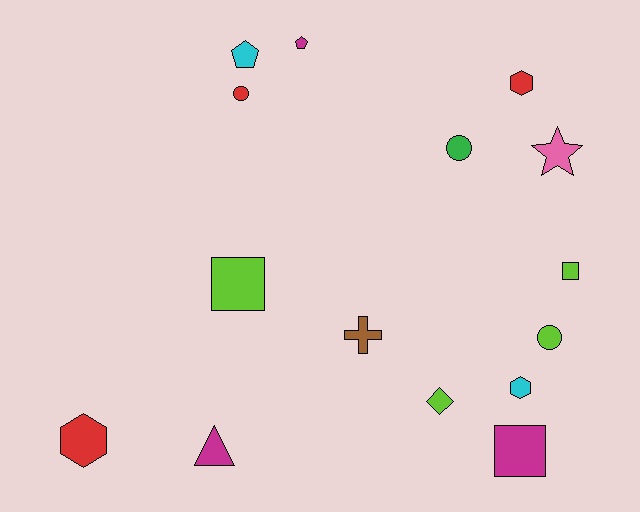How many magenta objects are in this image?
There are 3 magenta objects.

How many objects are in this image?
There are 15 objects.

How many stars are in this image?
There is 1 star.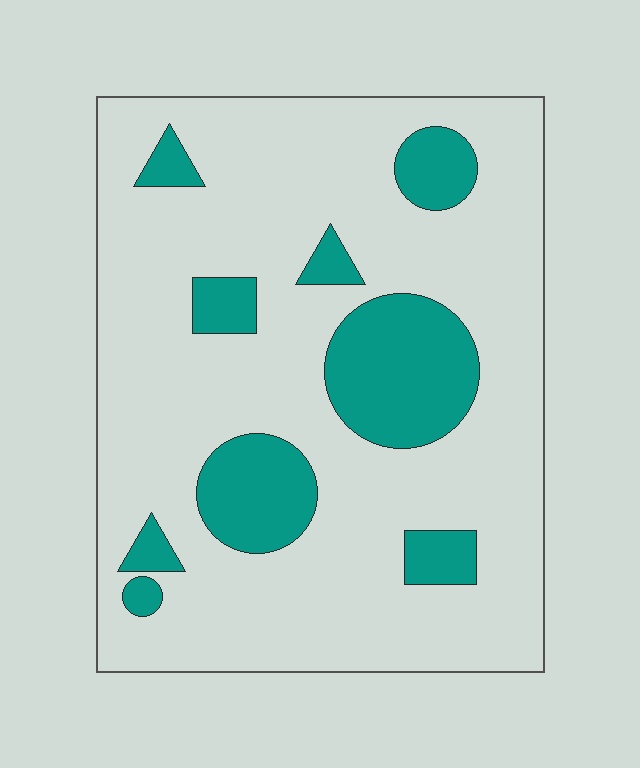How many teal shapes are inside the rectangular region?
9.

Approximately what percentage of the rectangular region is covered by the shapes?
Approximately 20%.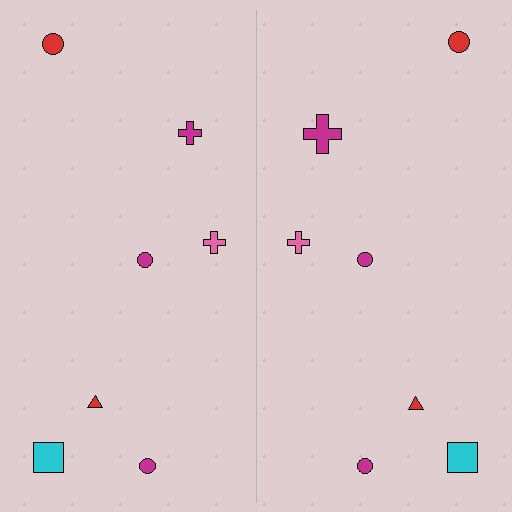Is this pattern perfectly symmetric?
No, the pattern is not perfectly symmetric. The magenta cross on the right side has a different size than its mirror counterpart.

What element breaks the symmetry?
The magenta cross on the right side has a different size than its mirror counterpart.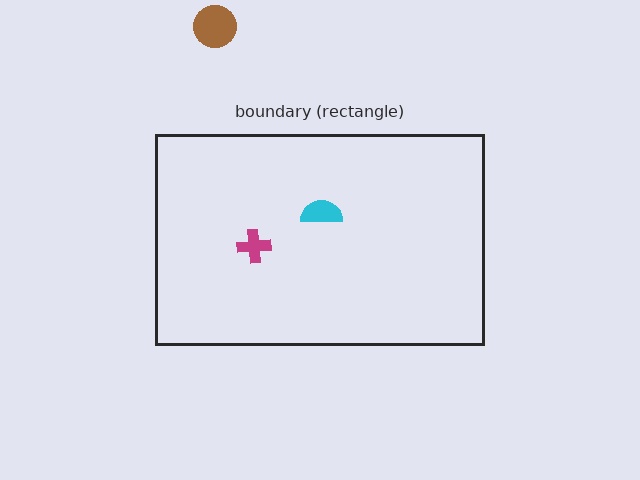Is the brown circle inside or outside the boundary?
Outside.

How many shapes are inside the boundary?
2 inside, 1 outside.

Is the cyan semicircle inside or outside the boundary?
Inside.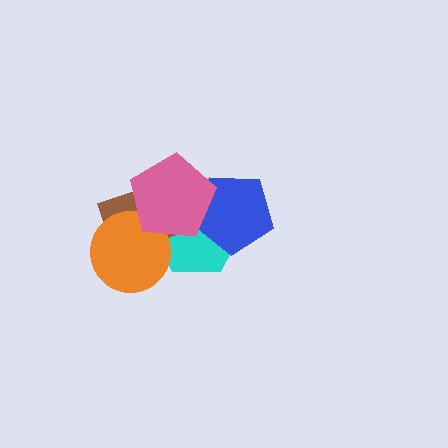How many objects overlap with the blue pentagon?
2 objects overlap with the blue pentagon.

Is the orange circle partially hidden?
Yes, it is partially covered by another shape.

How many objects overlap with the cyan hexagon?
4 objects overlap with the cyan hexagon.